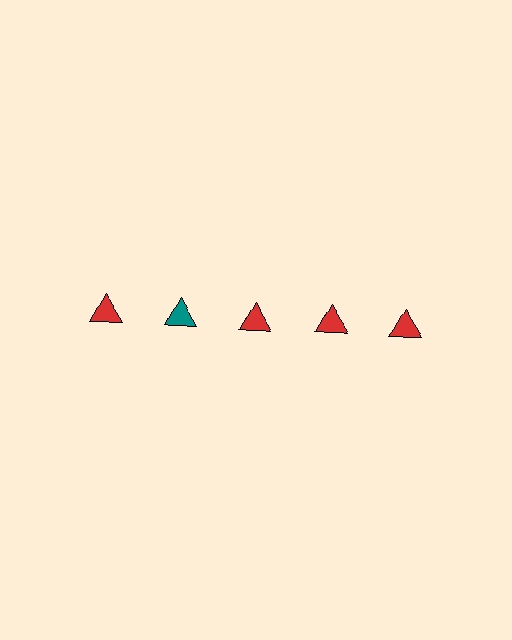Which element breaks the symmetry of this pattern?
The teal triangle in the top row, second from left column breaks the symmetry. All other shapes are red triangles.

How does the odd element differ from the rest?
It has a different color: teal instead of red.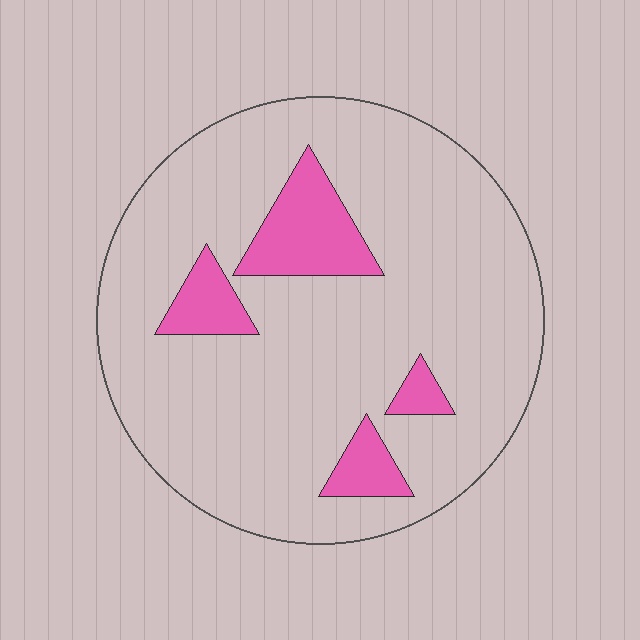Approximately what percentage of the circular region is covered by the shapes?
Approximately 15%.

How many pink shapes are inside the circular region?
4.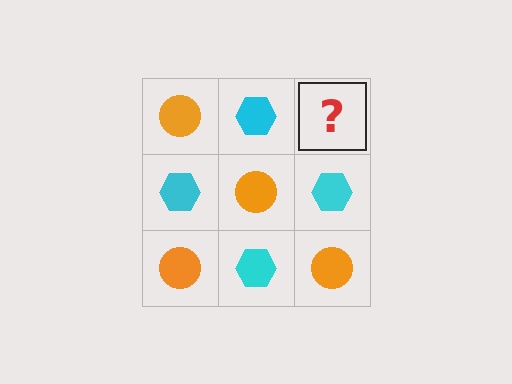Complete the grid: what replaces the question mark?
The question mark should be replaced with an orange circle.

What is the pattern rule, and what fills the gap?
The rule is that it alternates orange circle and cyan hexagon in a checkerboard pattern. The gap should be filled with an orange circle.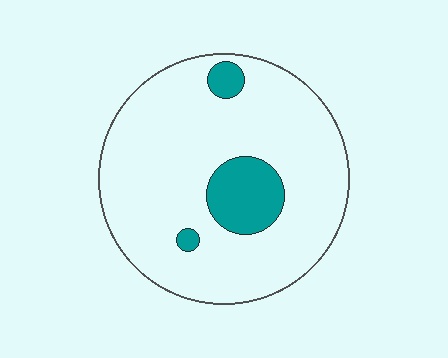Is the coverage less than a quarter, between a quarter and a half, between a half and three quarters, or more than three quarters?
Less than a quarter.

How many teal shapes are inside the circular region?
3.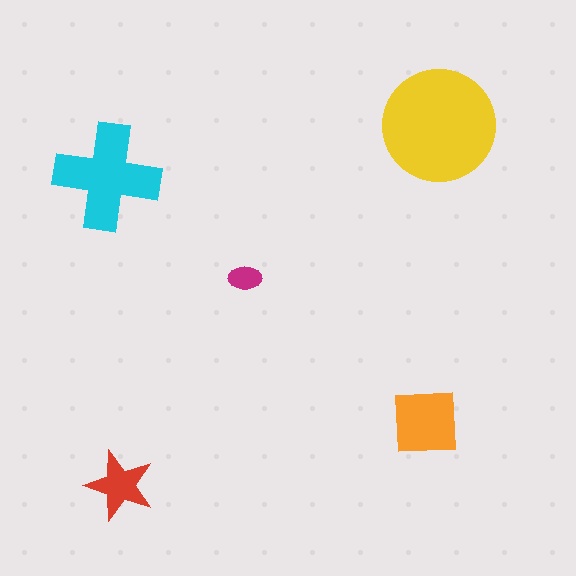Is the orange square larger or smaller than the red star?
Larger.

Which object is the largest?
The yellow circle.